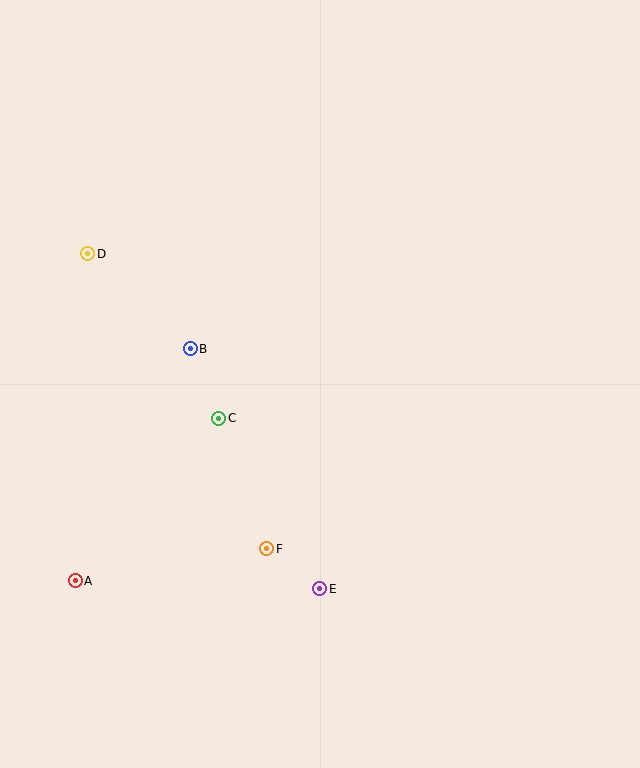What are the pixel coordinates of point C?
Point C is at (219, 418).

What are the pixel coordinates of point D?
Point D is at (88, 254).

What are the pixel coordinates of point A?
Point A is at (75, 581).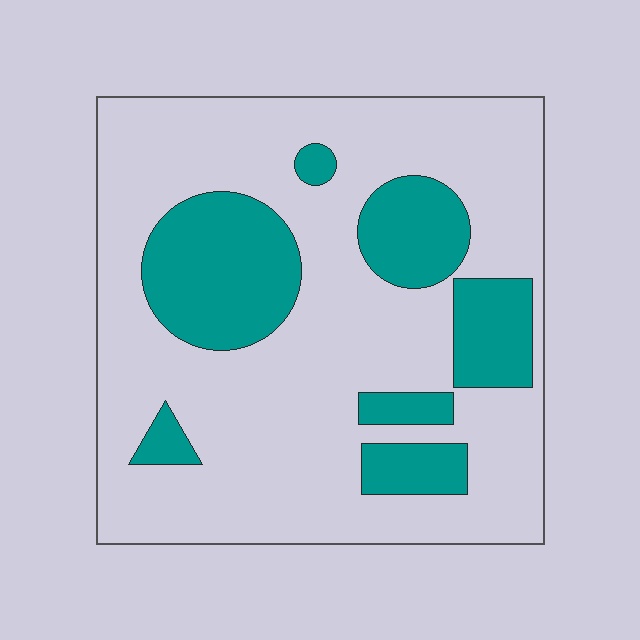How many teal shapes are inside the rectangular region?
7.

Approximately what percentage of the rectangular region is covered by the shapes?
Approximately 25%.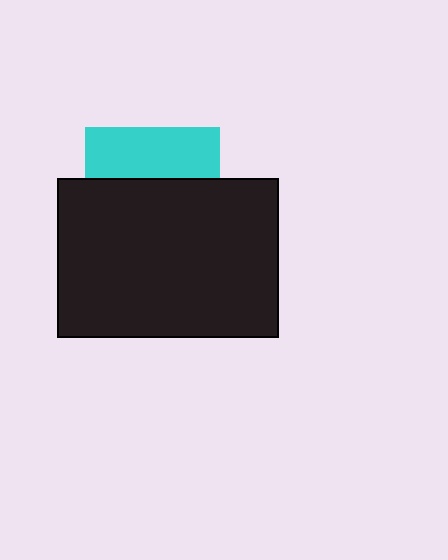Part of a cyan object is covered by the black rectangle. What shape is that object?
It is a square.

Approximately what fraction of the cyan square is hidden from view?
Roughly 63% of the cyan square is hidden behind the black rectangle.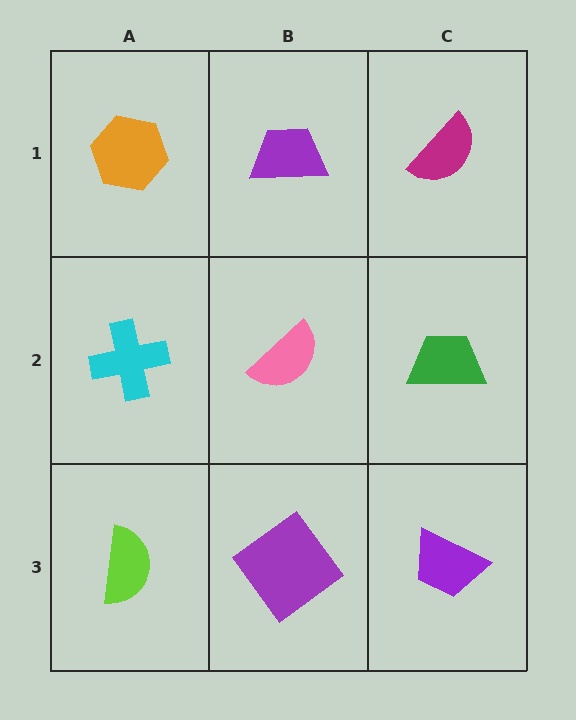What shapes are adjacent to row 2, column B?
A purple trapezoid (row 1, column B), a purple diamond (row 3, column B), a cyan cross (row 2, column A), a green trapezoid (row 2, column C).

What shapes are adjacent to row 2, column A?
An orange hexagon (row 1, column A), a lime semicircle (row 3, column A), a pink semicircle (row 2, column B).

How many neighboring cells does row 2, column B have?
4.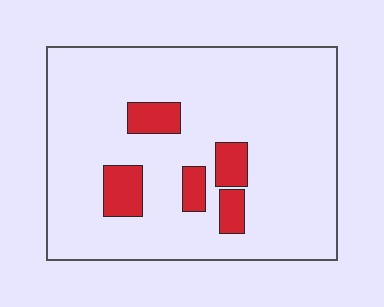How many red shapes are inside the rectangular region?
5.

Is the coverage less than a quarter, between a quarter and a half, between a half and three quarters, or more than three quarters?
Less than a quarter.